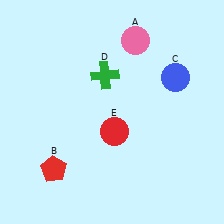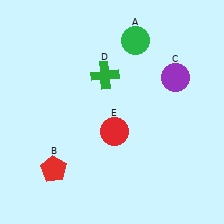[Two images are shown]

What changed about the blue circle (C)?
In Image 1, C is blue. In Image 2, it changed to purple.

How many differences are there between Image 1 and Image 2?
There are 2 differences between the two images.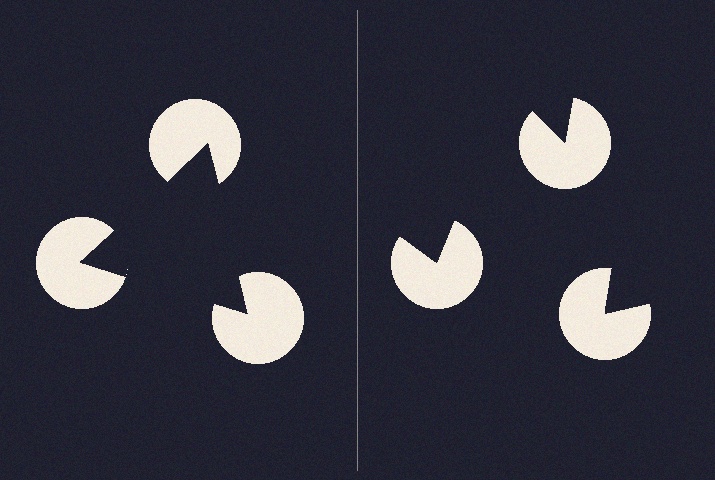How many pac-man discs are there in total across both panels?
6 — 3 on each side.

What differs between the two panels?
The pac-man discs are positioned identically on both sides; only the wedge orientations differ. On the left they align to a triangle; on the right they are misaligned.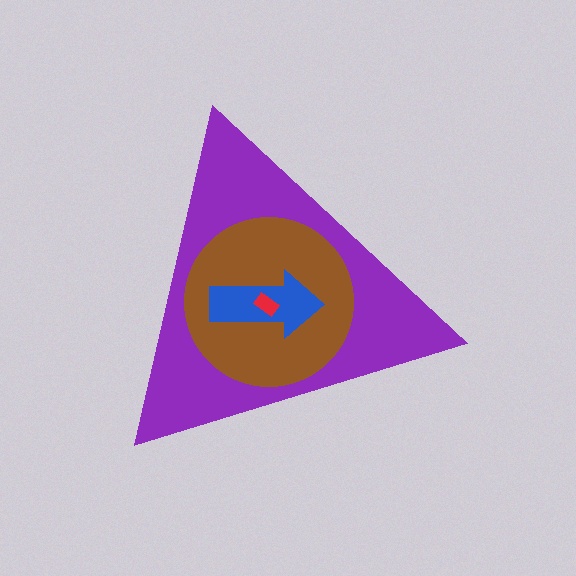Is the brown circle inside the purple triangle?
Yes.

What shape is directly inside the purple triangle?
The brown circle.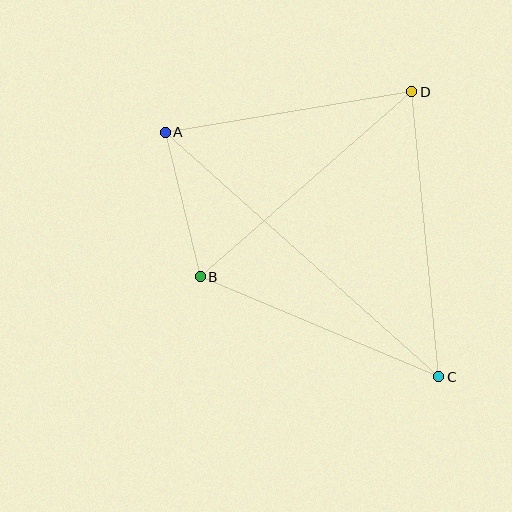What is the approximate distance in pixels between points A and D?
The distance between A and D is approximately 250 pixels.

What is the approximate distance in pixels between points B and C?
The distance between B and C is approximately 258 pixels.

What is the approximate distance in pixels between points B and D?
The distance between B and D is approximately 281 pixels.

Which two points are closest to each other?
Points A and B are closest to each other.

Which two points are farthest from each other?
Points A and C are farthest from each other.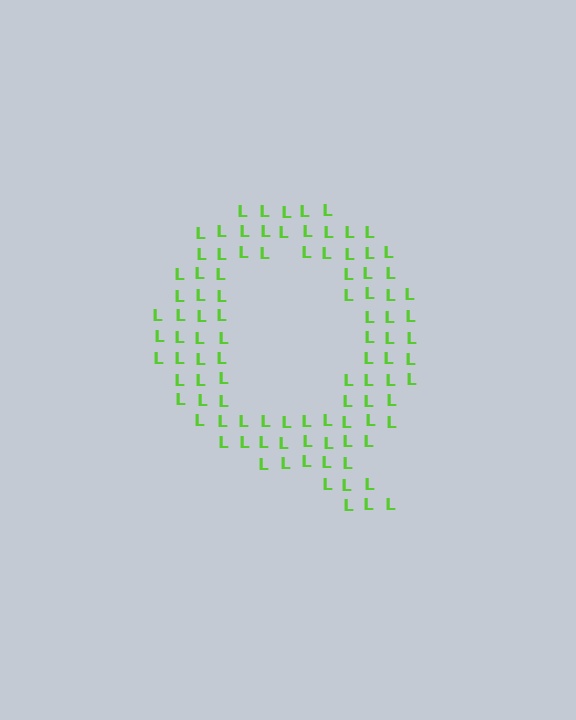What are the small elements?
The small elements are letter L's.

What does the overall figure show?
The overall figure shows the letter Q.